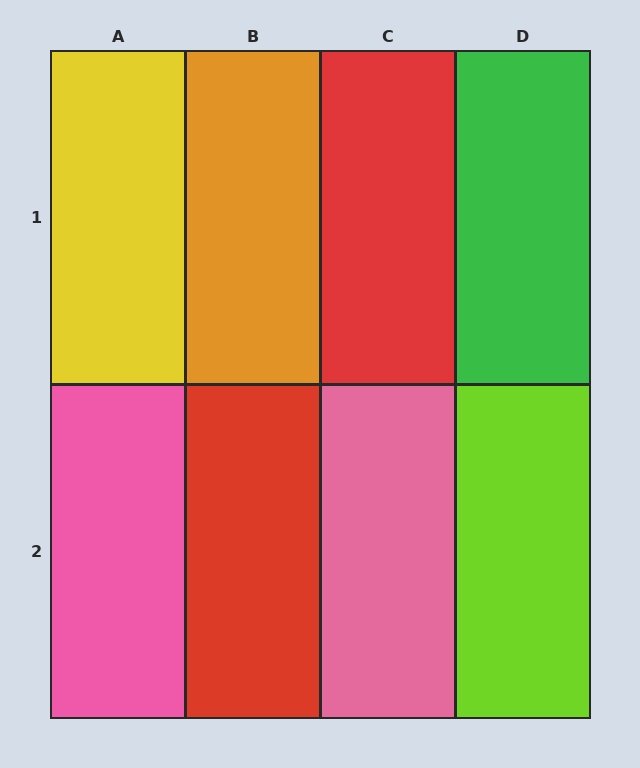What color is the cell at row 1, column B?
Orange.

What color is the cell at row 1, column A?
Yellow.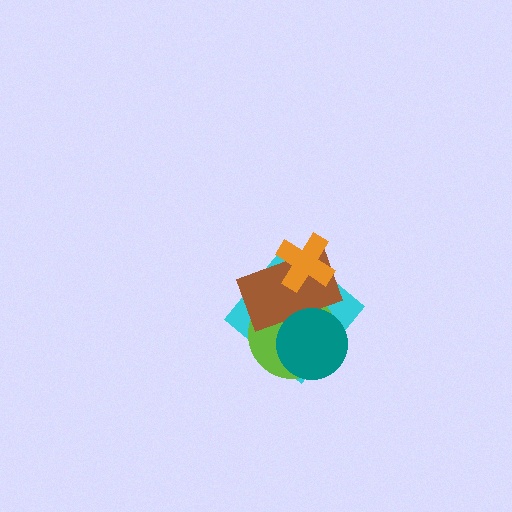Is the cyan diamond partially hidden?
Yes, it is partially covered by another shape.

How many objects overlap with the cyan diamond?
4 objects overlap with the cyan diamond.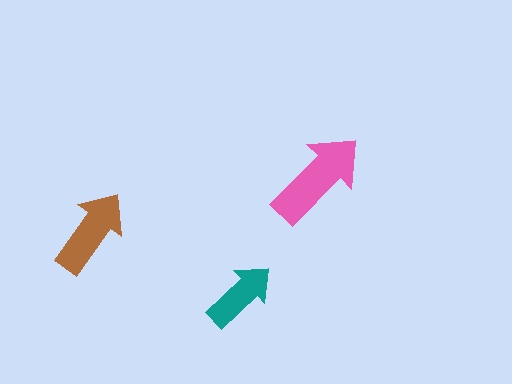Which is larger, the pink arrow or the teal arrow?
The pink one.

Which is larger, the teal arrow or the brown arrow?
The brown one.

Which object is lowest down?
The teal arrow is bottommost.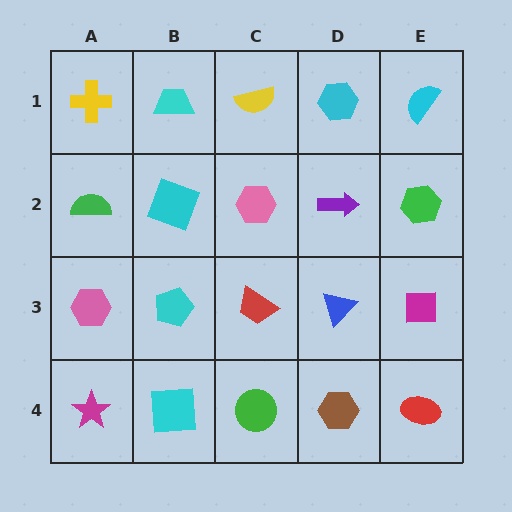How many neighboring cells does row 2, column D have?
4.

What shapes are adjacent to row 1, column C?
A pink hexagon (row 2, column C), a cyan trapezoid (row 1, column B), a cyan hexagon (row 1, column D).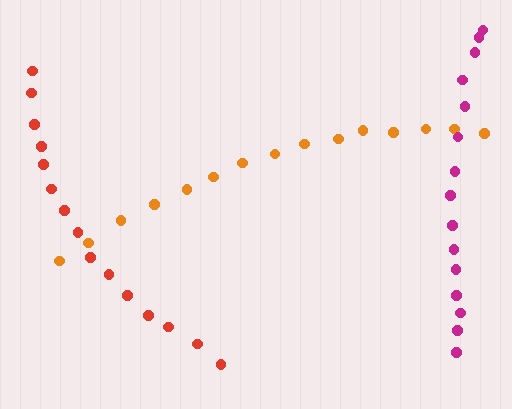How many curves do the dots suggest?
There are 3 distinct paths.